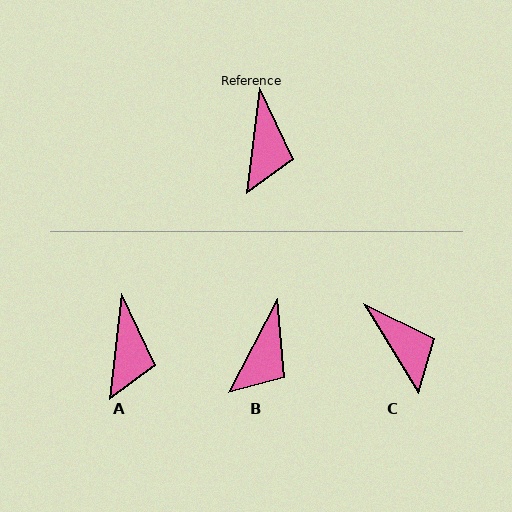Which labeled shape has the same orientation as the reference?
A.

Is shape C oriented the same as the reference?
No, it is off by about 38 degrees.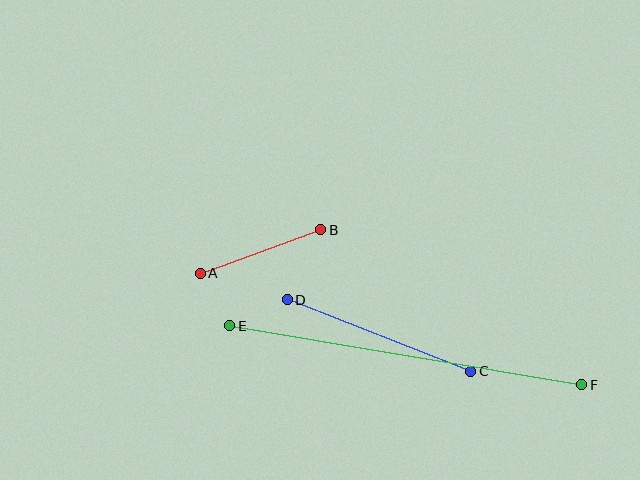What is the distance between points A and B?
The distance is approximately 128 pixels.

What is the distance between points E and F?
The distance is approximately 357 pixels.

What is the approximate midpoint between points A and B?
The midpoint is at approximately (260, 252) pixels.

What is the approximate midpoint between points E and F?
The midpoint is at approximately (406, 355) pixels.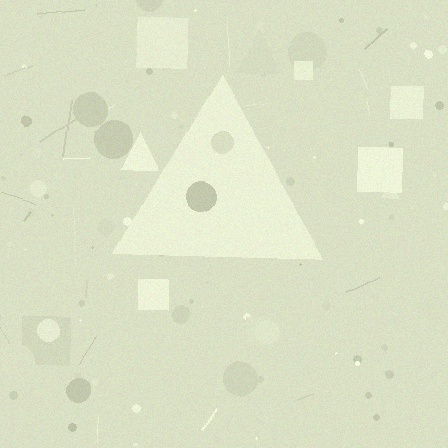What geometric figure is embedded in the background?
A triangle is embedded in the background.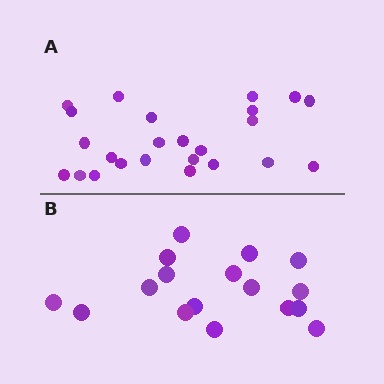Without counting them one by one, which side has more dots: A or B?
Region A (the top region) has more dots.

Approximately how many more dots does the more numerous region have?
Region A has roughly 8 or so more dots than region B.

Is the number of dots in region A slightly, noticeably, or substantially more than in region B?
Region A has noticeably more, but not dramatically so. The ratio is roughly 1.4 to 1.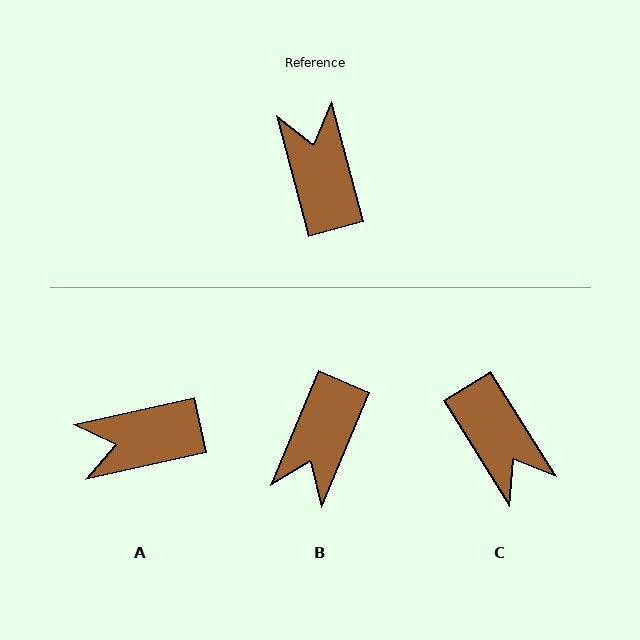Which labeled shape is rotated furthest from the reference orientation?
C, about 163 degrees away.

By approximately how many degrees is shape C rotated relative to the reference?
Approximately 163 degrees clockwise.